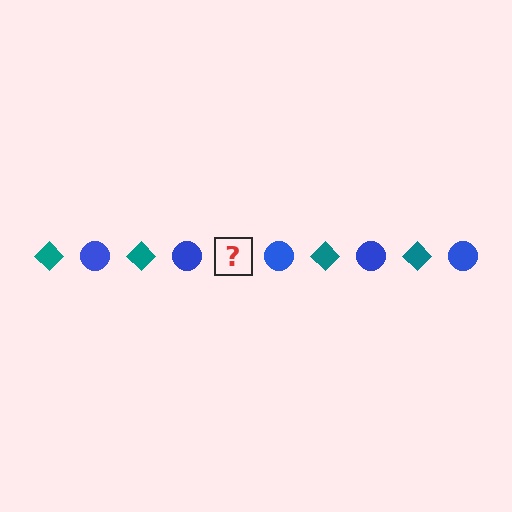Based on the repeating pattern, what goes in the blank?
The blank should be a teal diamond.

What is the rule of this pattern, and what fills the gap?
The rule is that the pattern alternates between teal diamond and blue circle. The gap should be filled with a teal diamond.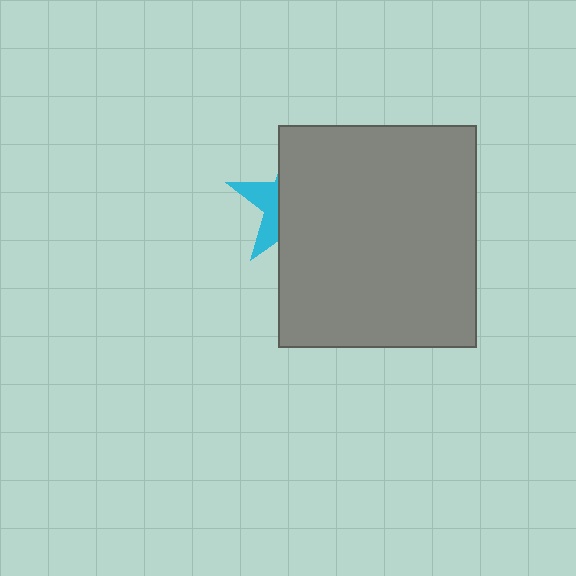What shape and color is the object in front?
The object in front is a gray rectangle.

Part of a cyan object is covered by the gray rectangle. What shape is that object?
It is a star.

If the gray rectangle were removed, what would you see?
You would see the complete cyan star.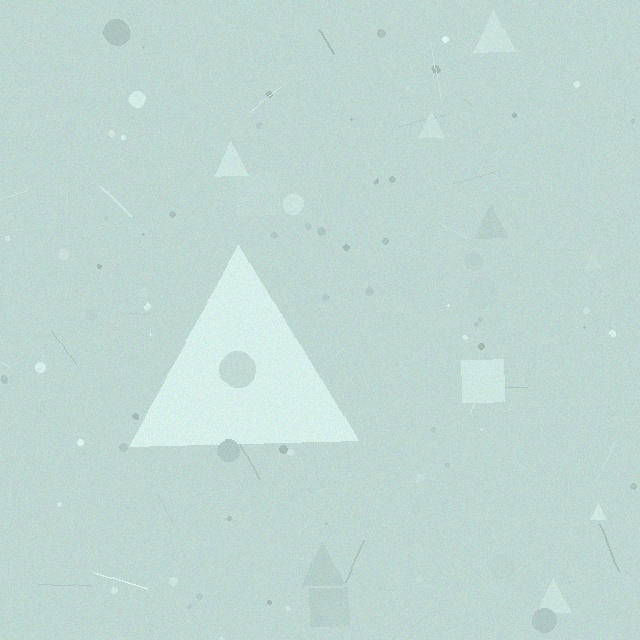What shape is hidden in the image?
A triangle is hidden in the image.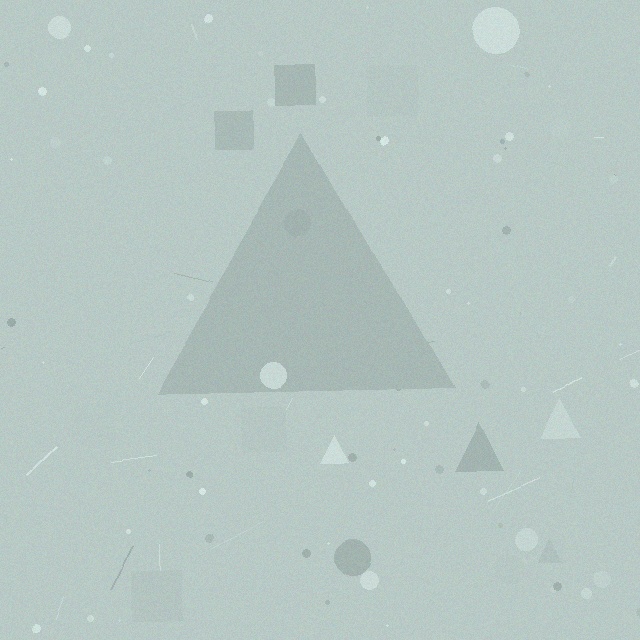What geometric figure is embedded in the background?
A triangle is embedded in the background.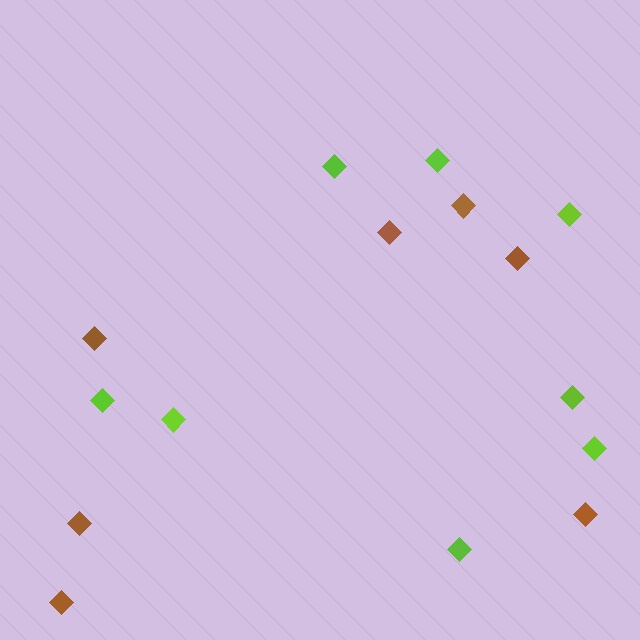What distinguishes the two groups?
There are 2 groups: one group of brown diamonds (7) and one group of lime diamonds (8).